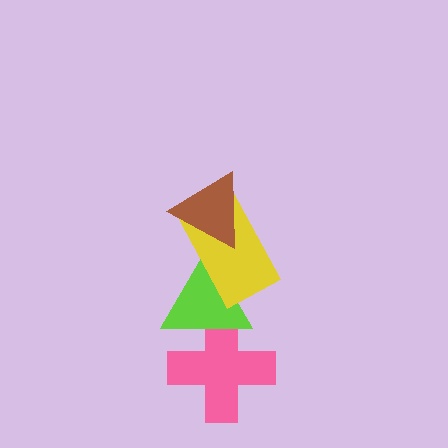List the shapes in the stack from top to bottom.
From top to bottom: the brown triangle, the yellow rectangle, the lime triangle, the pink cross.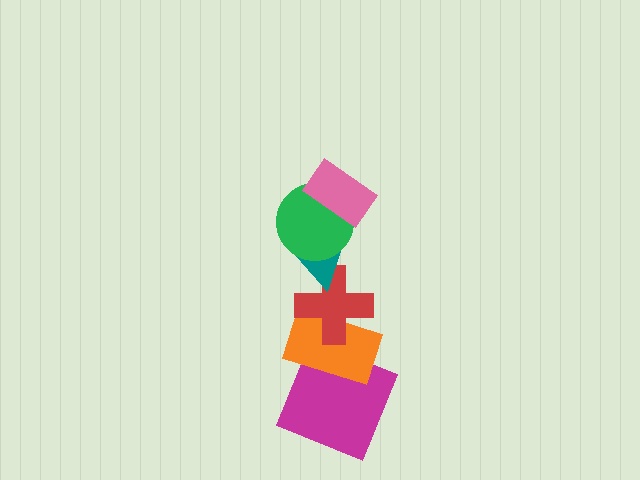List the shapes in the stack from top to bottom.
From top to bottom: the pink rectangle, the green circle, the teal triangle, the red cross, the orange rectangle, the magenta square.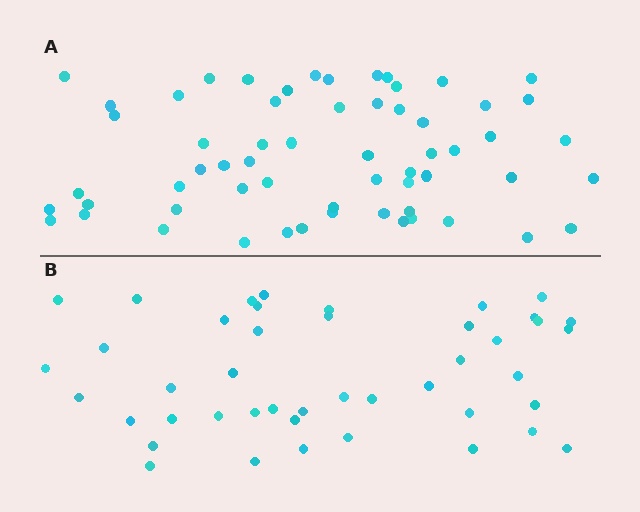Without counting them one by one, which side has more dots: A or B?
Region A (the top region) has more dots.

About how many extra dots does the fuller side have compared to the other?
Region A has approximately 15 more dots than region B.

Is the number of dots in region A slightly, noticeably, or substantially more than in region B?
Region A has noticeably more, but not dramatically so. The ratio is roughly 1.4 to 1.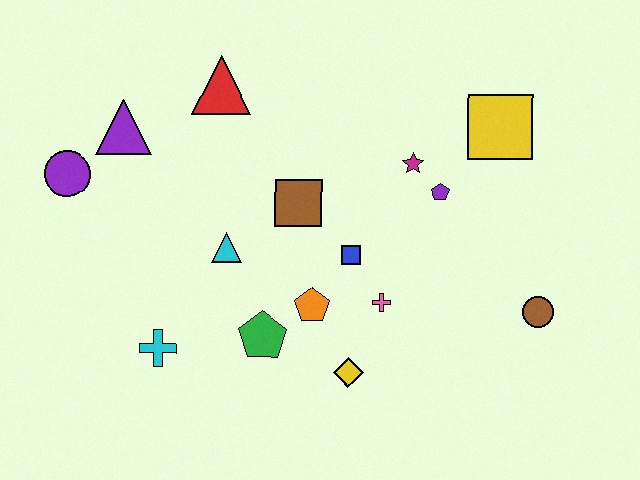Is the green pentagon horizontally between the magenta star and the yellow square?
No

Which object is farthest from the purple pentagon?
The purple circle is farthest from the purple pentagon.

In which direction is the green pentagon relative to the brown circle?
The green pentagon is to the left of the brown circle.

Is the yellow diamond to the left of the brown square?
No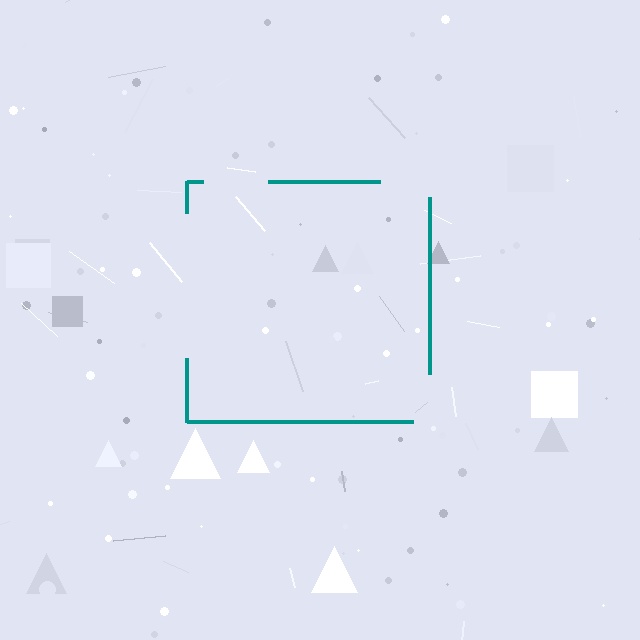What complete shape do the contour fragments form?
The contour fragments form a square.